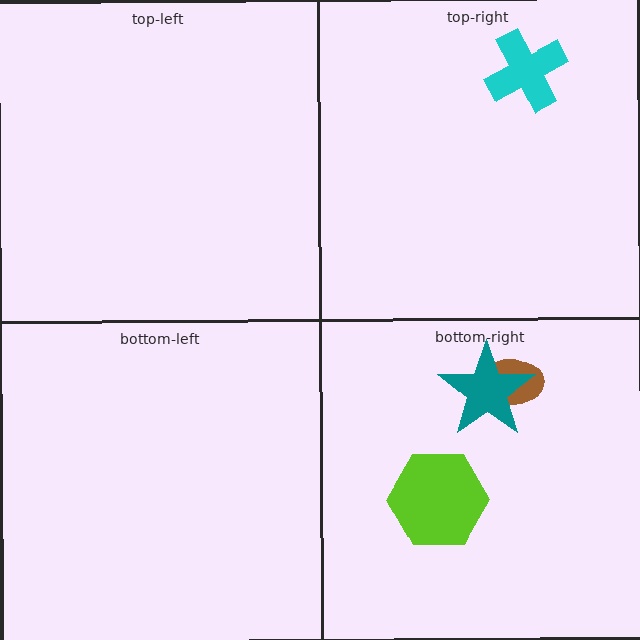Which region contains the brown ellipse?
The bottom-right region.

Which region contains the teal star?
The bottom-right region.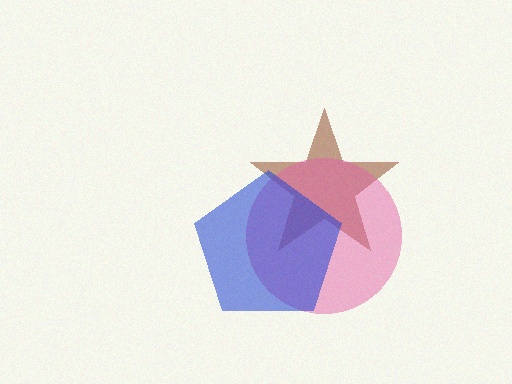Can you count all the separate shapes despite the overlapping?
Yes, there are 3 separate shapes.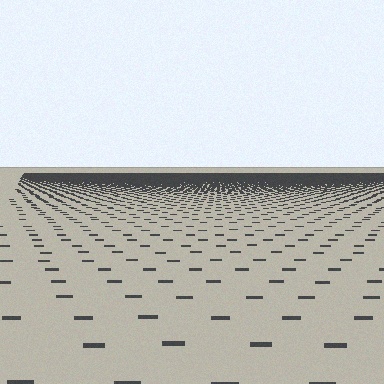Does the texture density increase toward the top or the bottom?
Density increases toward the top.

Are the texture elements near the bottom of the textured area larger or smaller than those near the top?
Larger. Near the bottom, elements are closer to the viewer and appear at a bigger on-screen size.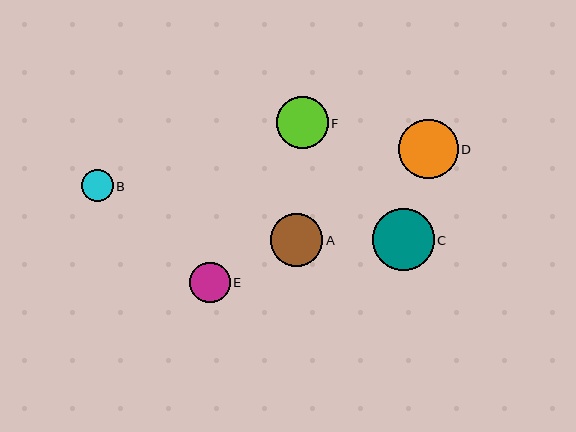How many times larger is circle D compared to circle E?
Circle D is approximately 1.5 times the size of circle E.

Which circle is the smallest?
Circle B is the smallest with a size of approximately 32 pixels.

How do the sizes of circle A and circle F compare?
Circle A and circle F are approximately the same size.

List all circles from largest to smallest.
From largest to smallest: C, D, A, F, E, B.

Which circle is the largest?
Circle C is the largest with a size of approximately 61 pixels.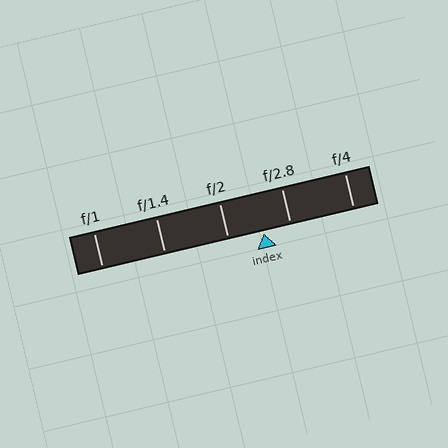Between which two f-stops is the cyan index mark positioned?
The index mark is between f/2 and f/2.8.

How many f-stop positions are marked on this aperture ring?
There are 5 f-stop positions marked.